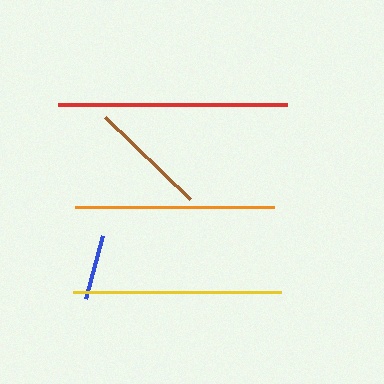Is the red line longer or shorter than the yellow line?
The red line is longer than the yellow line.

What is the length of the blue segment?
The blue segment is approximately 65 pixels long.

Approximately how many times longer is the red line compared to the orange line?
The red line is approximately 1.2 times the length of the orange line.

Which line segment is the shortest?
The blue line is the shortest at approximately 65 pixels.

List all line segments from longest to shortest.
From longest to shortest: red, yellow, orange, brown, blue.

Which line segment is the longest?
The red line is the longest at approximately 229 pixels.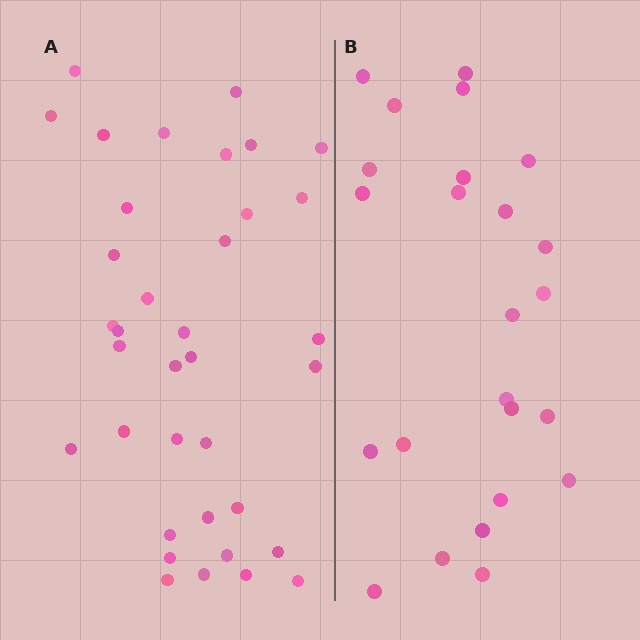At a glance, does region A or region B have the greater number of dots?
Region A (the left region) has more dots.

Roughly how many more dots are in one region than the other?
Region A has roughly 12 or so more dots than region B.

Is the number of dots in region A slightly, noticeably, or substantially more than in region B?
Region A has substantially more. The ratio is roughly 1.5 to 1.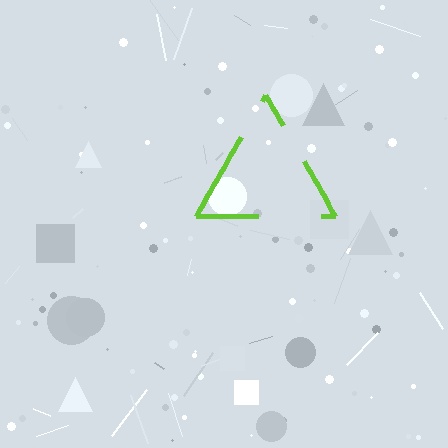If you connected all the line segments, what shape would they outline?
They would outline a triangle.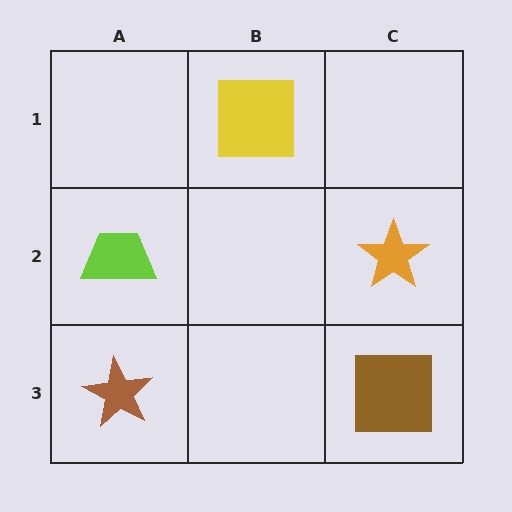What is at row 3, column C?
A brown square.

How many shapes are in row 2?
2 shapes.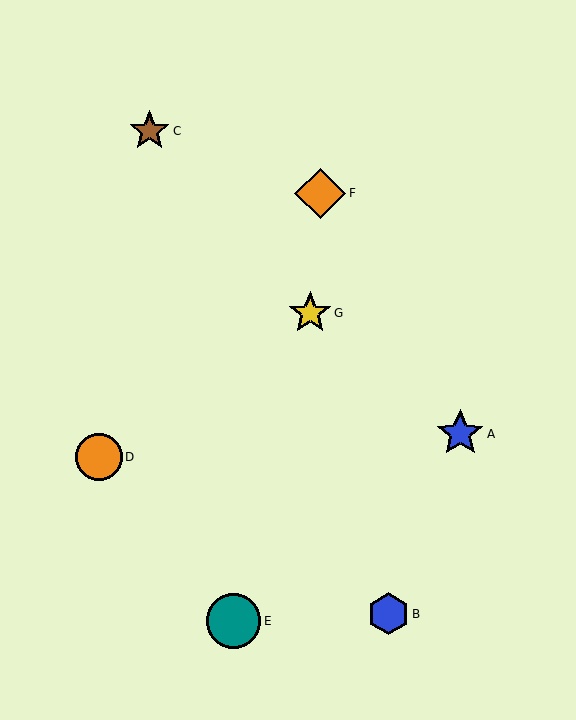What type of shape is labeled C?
Shape C is a brown star.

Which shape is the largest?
The teal circle (labeled E) is the largest.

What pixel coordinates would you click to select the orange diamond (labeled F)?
Click at (320, 193) to select the orange diamond F.